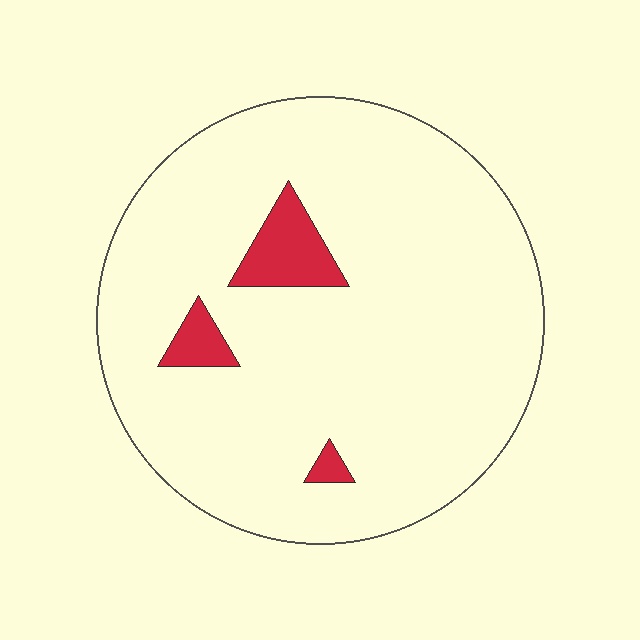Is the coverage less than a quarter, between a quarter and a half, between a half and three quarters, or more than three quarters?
Less than a quarter.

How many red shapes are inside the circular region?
3.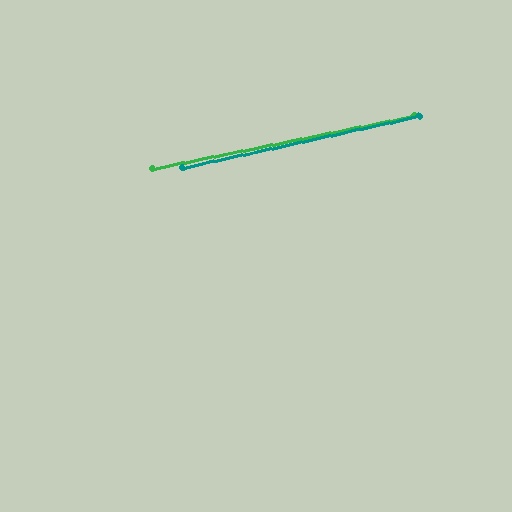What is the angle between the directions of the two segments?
Approximately 1 degree.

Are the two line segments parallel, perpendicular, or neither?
Parallel — their directions differ by only 1.1°.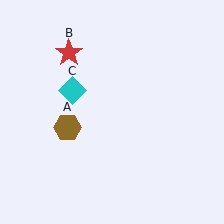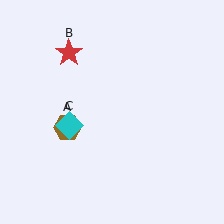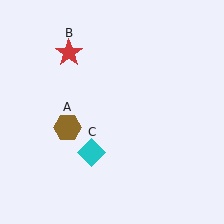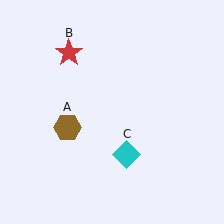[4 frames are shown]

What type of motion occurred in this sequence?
The cyan diamond (object C) rotated counterclockwise around the center of the scene.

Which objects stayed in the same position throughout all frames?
Brown hexagon (object A) and red star (object B) remained stationary.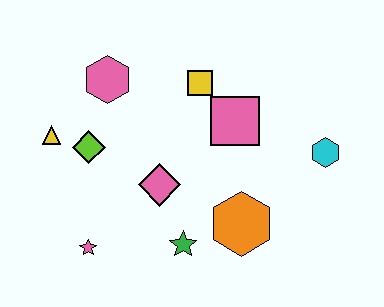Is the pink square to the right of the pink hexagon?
Yes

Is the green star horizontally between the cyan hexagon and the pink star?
Yes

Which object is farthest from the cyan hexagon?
The yellow triangle is farthest from the cyan hexagon.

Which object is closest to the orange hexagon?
The green star is closest to the orange hexagon.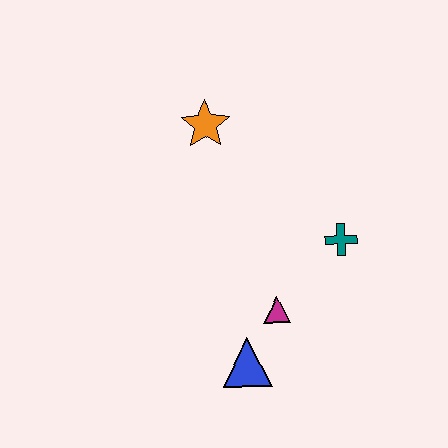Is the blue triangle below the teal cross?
Yes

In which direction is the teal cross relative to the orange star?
The teal cross is to the right of the orange star.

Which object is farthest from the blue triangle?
The orange star is farthest from the blue triangle.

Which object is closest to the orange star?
The teal cross is closest to the orange star.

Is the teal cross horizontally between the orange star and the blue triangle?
No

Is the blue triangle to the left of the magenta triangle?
Yes